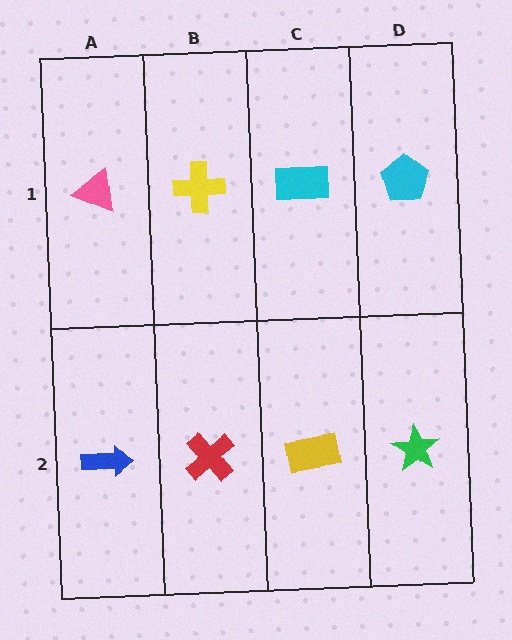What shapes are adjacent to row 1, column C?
A yellow rectangle (row 2, column C), a yellow cross (row 1, column B), a cyan pentagon (row 1, column D).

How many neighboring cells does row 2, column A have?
2.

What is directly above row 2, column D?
A cyan pentagon.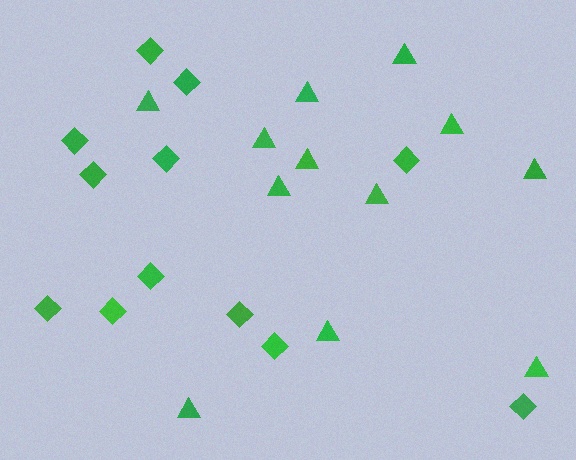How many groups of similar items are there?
There are 2 groups: one group of triangles (12) and one group of diamonds (12).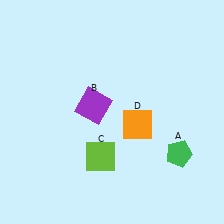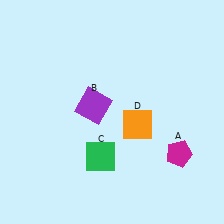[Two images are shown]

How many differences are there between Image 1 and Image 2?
There are 2 differences between the two images.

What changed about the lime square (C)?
In Image 1, C is lime. In Image 2, it changed to green.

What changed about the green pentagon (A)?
In Image 1, A is green. In Image 2, it changed to magenta.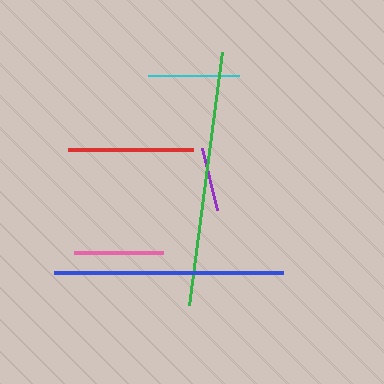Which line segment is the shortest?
The purple line is the shortest at approximately 64 pixels.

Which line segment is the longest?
The green line is the longest at approximately 255 pixels.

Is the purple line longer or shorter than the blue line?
The blue line is longer than the purple line.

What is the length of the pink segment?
The pink segment is approximately 89 pixels long.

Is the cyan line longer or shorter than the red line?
The red line is longer than the cyan line.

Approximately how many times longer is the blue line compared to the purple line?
The blue line is approximately 3.6 times the length of the purple line.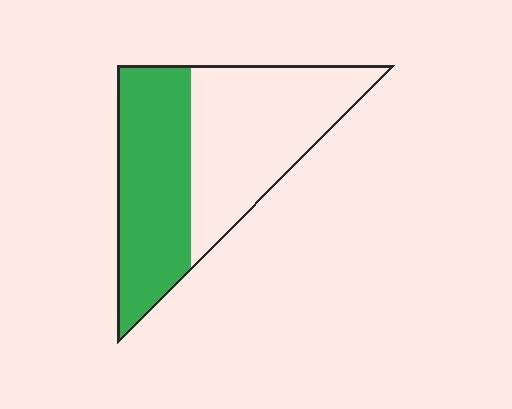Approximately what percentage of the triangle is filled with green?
Approximately 45%.